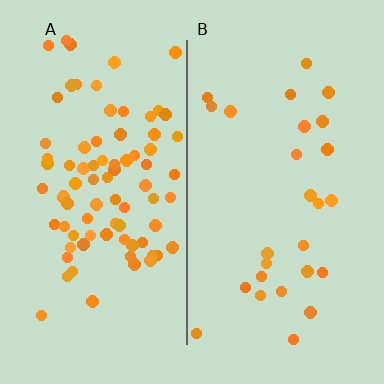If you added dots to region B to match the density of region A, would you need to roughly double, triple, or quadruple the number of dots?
Approximately triple.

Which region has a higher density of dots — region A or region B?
A (the left).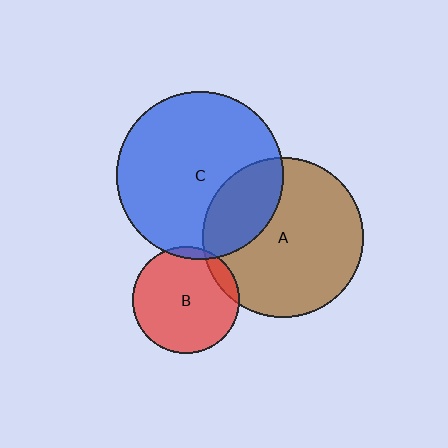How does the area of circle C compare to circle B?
Approximately 2.5 times.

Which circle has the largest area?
Circle C (blue).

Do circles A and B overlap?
Yes.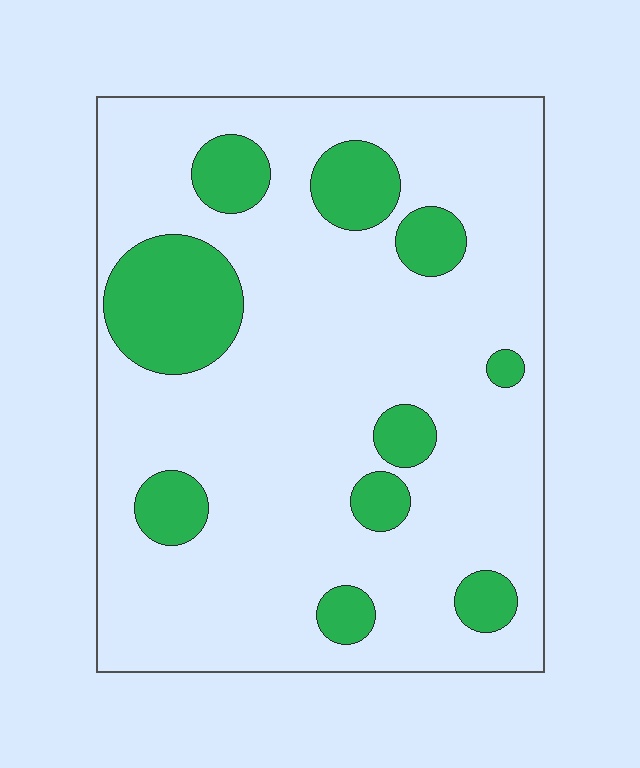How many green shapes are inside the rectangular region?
10.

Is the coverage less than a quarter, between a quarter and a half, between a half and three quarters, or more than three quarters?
Less than a quarter.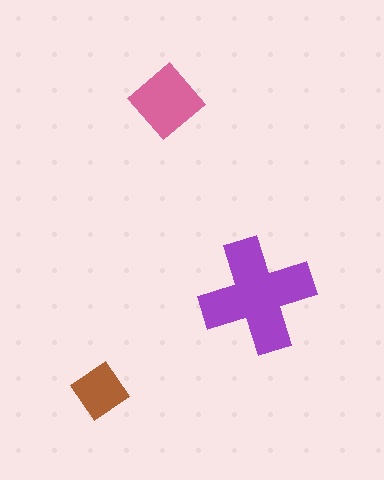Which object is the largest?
The purple cross.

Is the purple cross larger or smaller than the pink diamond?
Larger.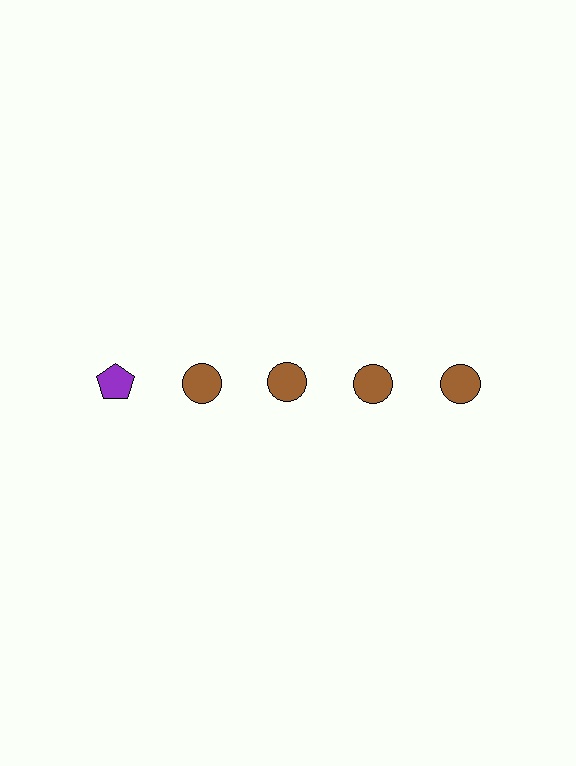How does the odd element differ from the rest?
It differs in both color (purple instead of brown) and shape (pentagon instead of circle).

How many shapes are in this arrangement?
There are 5 shapes arranged in a grid pattern.